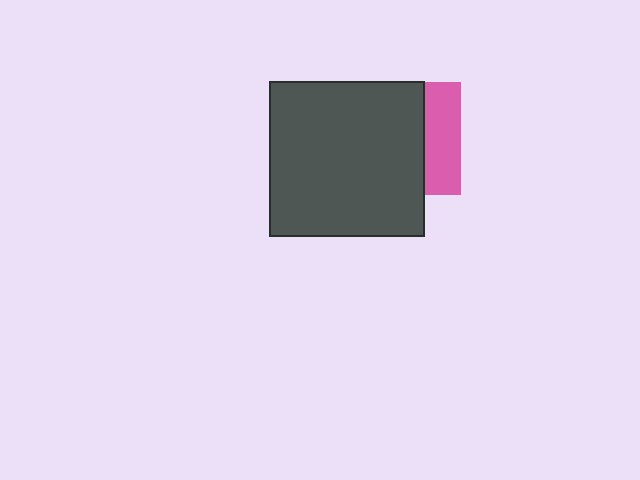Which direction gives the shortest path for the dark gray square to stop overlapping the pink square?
Moving left gives the shortest separation.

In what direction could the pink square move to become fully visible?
The pink square could move right. That would shift it out from behind the dark gray square entirely.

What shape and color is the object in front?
The object in front is a dark gray square.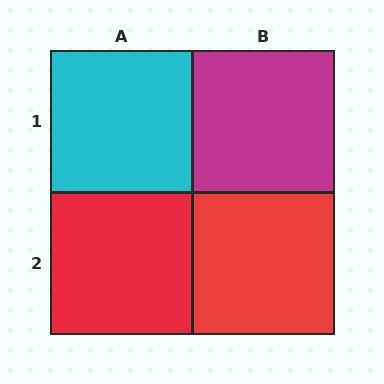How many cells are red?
2 cells are red.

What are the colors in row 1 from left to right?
Cyan, magenta.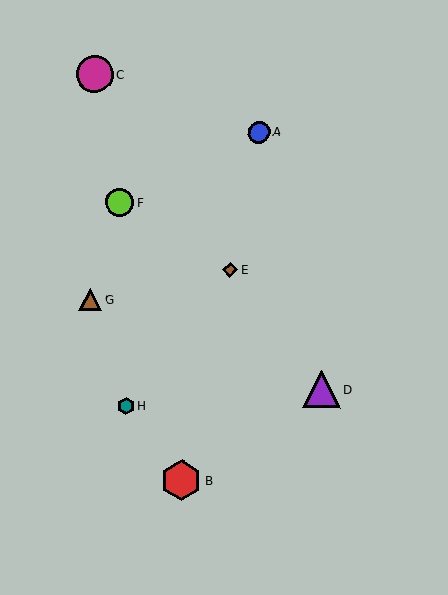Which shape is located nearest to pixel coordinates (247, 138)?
The blue circle (labeled A) at (259, 132) is nearest to that location.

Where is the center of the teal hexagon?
The center of the teal hexagon is at (126, 406).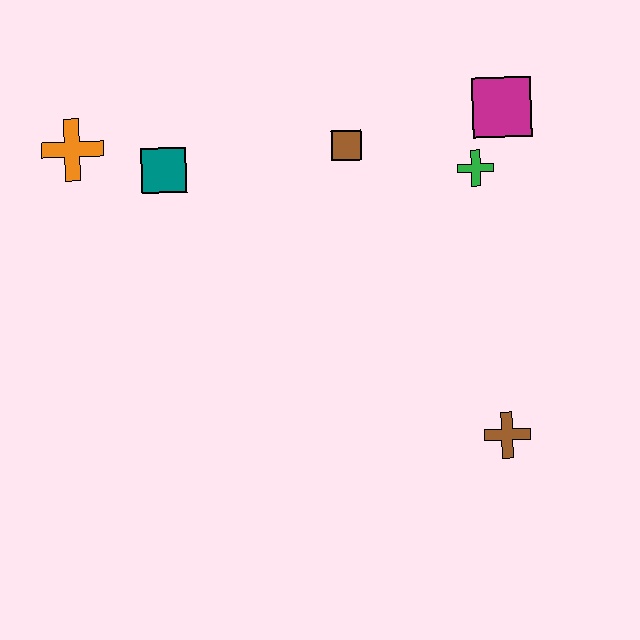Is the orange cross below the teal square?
No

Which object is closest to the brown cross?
The green cross is closest to the brown cross.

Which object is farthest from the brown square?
The brown cross is farthest from the brown square.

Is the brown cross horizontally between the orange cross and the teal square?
No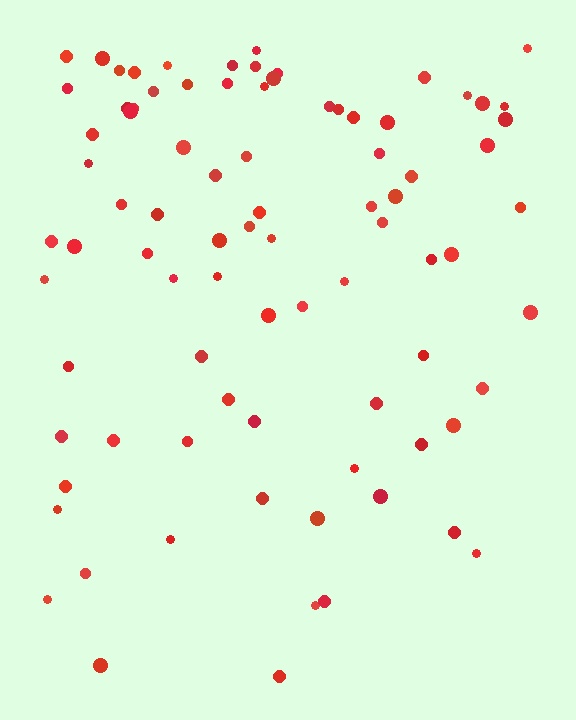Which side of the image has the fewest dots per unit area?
The bottom.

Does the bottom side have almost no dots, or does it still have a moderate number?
Still a moderate number, just noticeably fewer than the top.